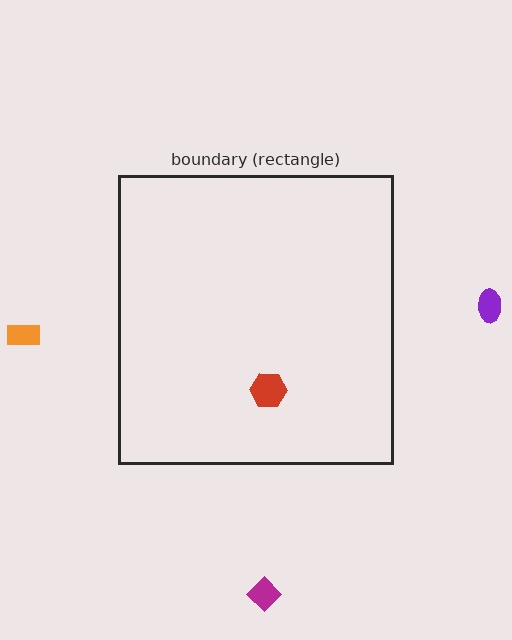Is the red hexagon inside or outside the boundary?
Inside.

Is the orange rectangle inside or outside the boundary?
Outside.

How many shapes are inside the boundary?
1 inside, 3 outside.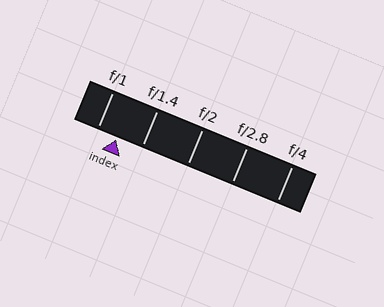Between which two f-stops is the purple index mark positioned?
The index mark is between f/1 and f/1.4.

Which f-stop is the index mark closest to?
The index mark is closest to f/1.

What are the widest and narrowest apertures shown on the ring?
The widest aperture shown is f/1 and the narrowest is f/4.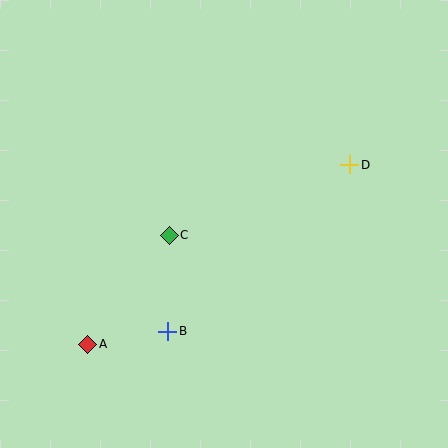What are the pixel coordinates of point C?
Point C is at (169, 235).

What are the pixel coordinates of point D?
Point D is at (350, 165).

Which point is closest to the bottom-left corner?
Point A is closest to the bottom-left corner.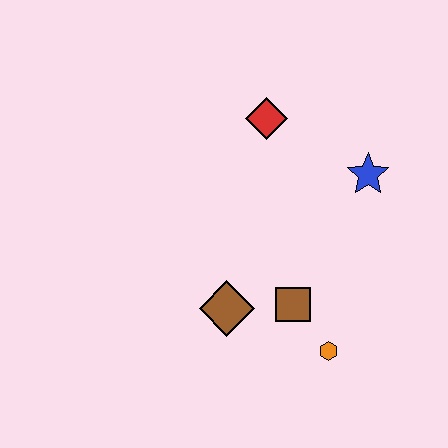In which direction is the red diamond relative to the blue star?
The red diamond is to the left of the blue star.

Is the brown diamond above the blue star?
No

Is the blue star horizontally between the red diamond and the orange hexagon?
No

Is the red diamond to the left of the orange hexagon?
Yes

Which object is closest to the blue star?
The red diamond is closest to the blue star.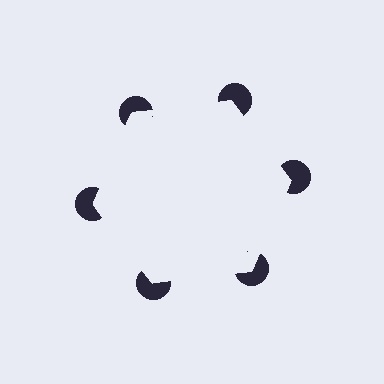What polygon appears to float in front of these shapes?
An illusory hexagon — its edges are inferred from the aligned wedge cuts in the pac-man discs, not physically drawn.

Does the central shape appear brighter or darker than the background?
It typically appears slightly brighter than the background, even though no actual brightness change is drawn.